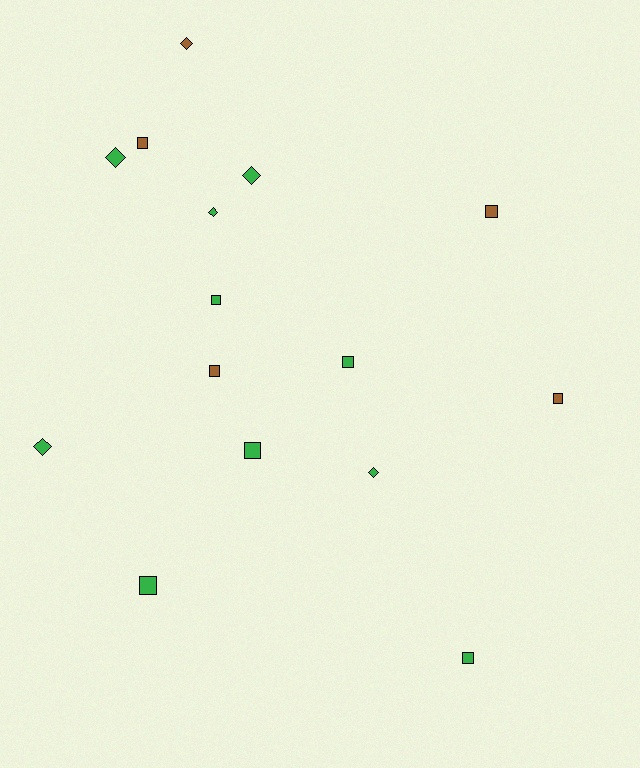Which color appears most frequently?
Green, with 10 objects.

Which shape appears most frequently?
Square, with 9 objects.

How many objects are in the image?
There are 15 objects.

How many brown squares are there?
There are 4 brown squares.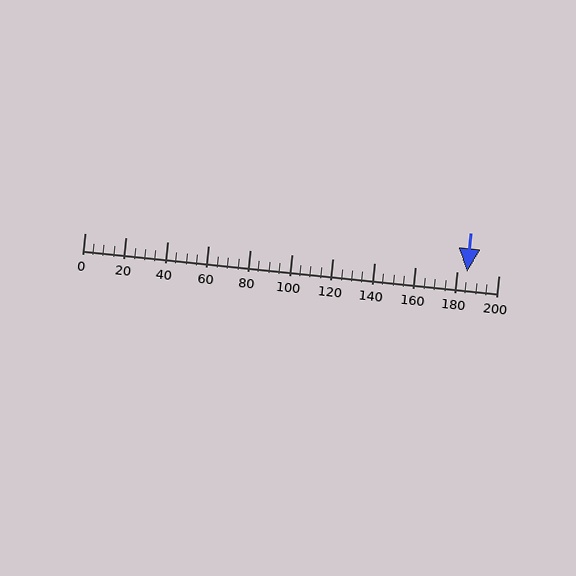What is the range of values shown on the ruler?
The ruler shows values from 0 to 200.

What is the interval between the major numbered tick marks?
The major tick marks are spaced 20 units apart.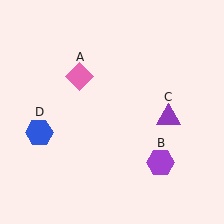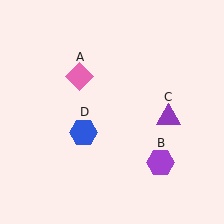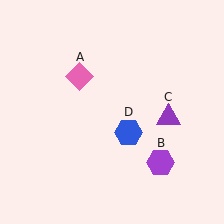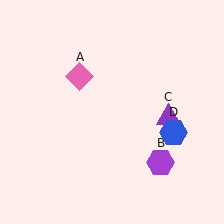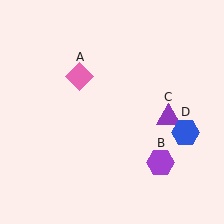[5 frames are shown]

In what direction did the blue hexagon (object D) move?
The blue hexagon (object D) moved right.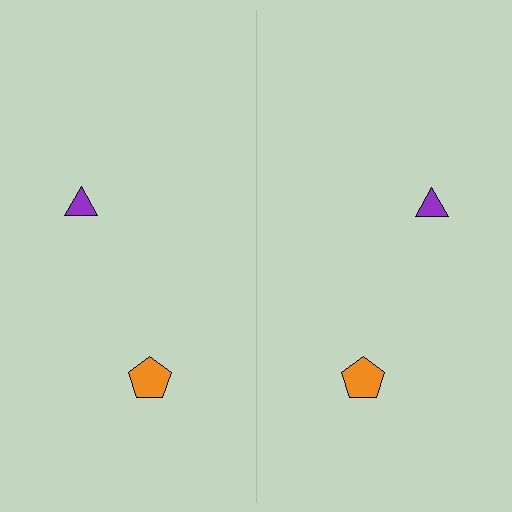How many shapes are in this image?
There are 4 shapes in this image.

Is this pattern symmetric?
Yes, this pattern has bilateral (reflection) symmetry.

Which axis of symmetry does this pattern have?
The pattern has a vertical axis of symmetry running through the center of the image.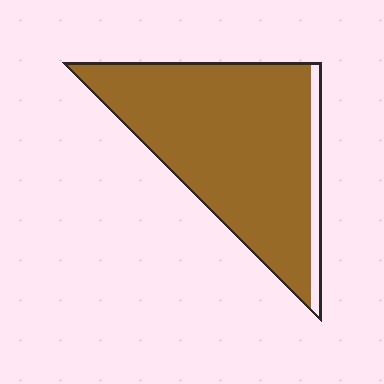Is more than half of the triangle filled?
Yes.